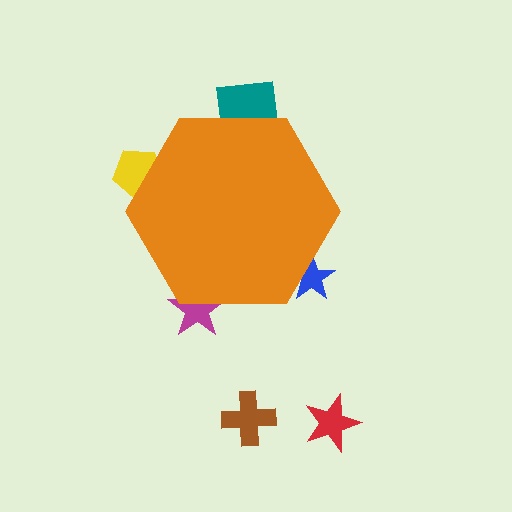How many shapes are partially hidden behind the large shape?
4 shapes are partially hidden.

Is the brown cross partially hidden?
No, the brown cross is fully visible.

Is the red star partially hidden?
No, the red star is fully visible.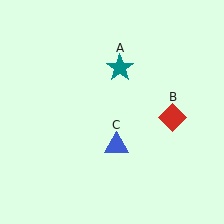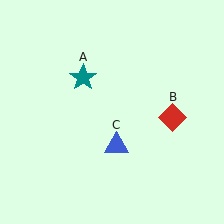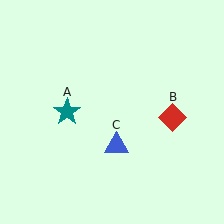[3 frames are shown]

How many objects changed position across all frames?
1 object changed position: teal star (object A).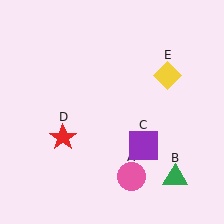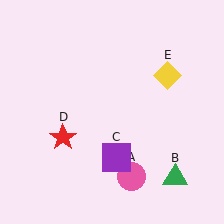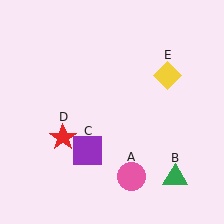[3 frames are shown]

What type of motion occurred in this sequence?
The purple square (object C) rotated clockwise around the center of the scene.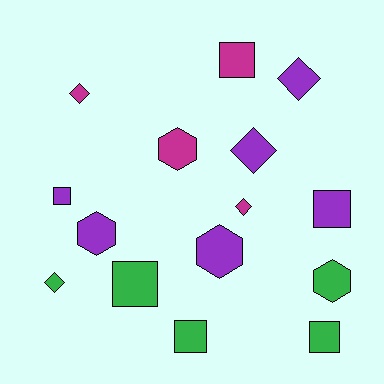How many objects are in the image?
There are 15 objects.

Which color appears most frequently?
Purple, with 6 objects.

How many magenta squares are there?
There is 1 magenta square.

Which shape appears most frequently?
Square, with 6 objects.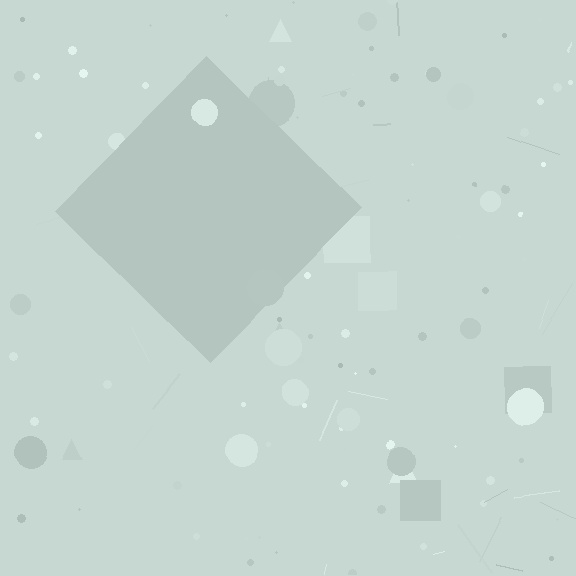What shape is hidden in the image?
A diamond is hidden in the image.